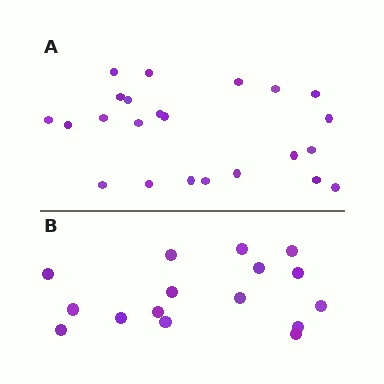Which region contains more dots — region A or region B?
Region A (the top region) has more dots.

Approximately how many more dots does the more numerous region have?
Region A has roughly 8 or so more dots than region B.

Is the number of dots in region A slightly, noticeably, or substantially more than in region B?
Region A has noticeably more, but not dramatically so. The ratio is roughly 1.4 to 1.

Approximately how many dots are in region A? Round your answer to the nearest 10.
About 20 dots. (The exact count is 23, which rounds to 20.)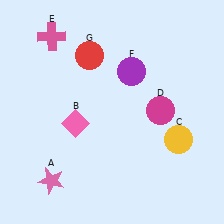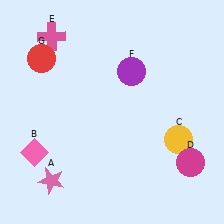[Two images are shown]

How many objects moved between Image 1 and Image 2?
3 objects moved between the two images.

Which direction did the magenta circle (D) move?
The magenta circle (D) moved down.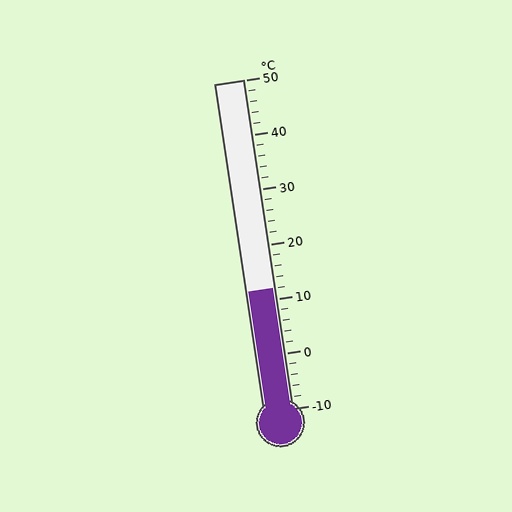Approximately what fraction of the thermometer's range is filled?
The thermometer is filled to approximately 35% of its range.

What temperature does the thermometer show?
The thermometer shows approximately 12°C.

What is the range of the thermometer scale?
The thermometer scale ranges from -10°C to 50°C.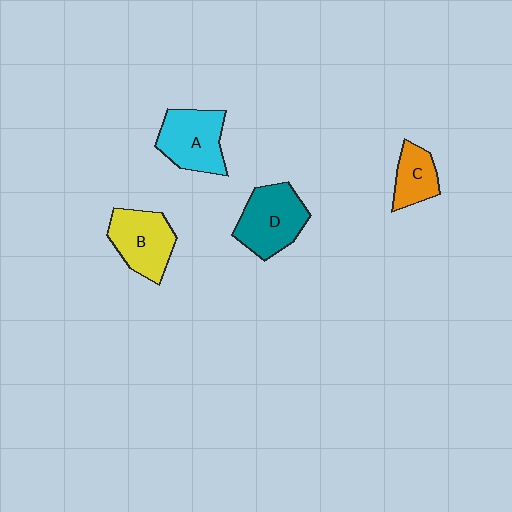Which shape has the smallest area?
Shape C (orange).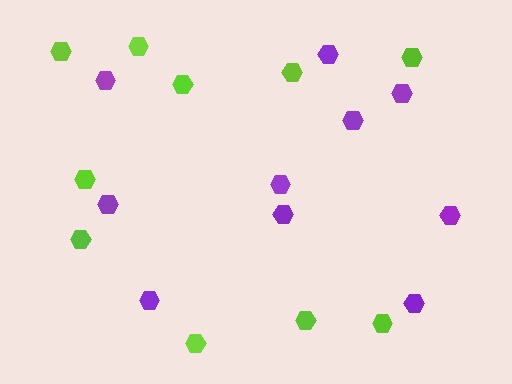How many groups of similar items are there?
There are 2 groups: one group of purple hexagons (10) and one group of lime hexagons (10).